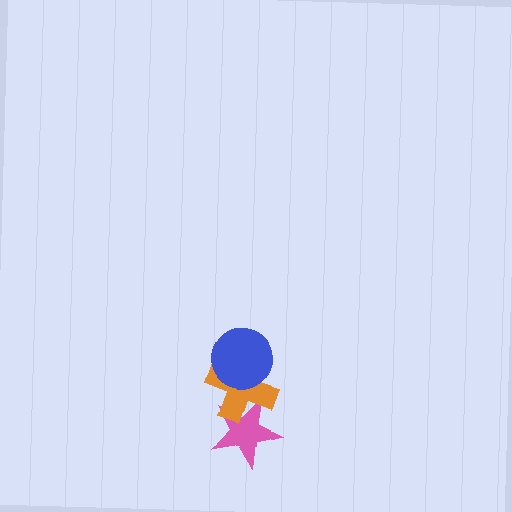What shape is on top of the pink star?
The orange cross is on top of the pink star.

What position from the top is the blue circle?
The blue circle is 1st from the top.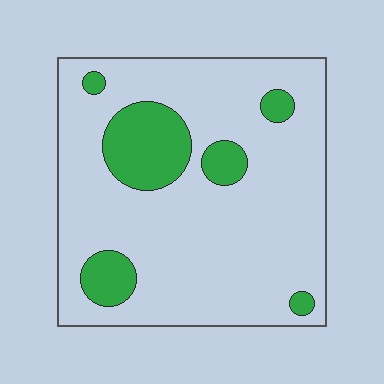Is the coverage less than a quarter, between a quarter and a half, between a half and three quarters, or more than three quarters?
Less than a quarter.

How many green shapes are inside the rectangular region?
6.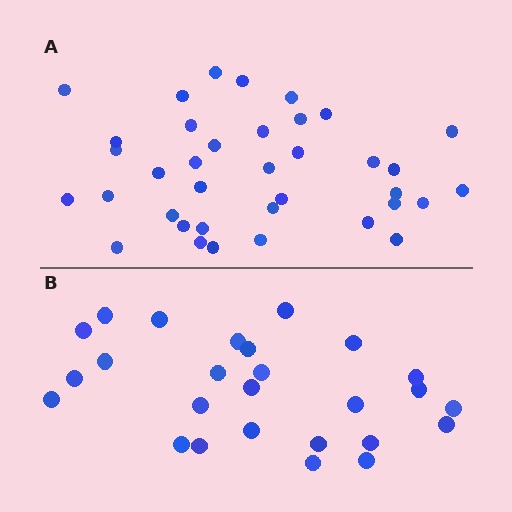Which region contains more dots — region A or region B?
Region A (the top region) has more dots.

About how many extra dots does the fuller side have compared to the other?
Region A has roughly 12 or so more dots than region B.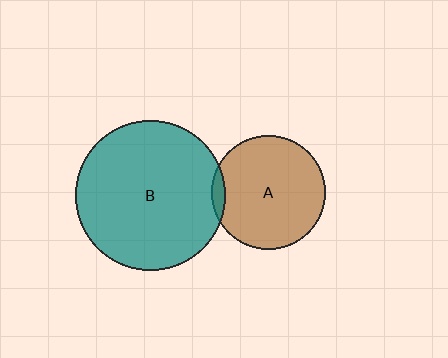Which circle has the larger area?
Circle B (teal).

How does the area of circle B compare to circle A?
Approximately 1.7 times.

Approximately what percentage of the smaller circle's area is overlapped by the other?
Approximately 5%.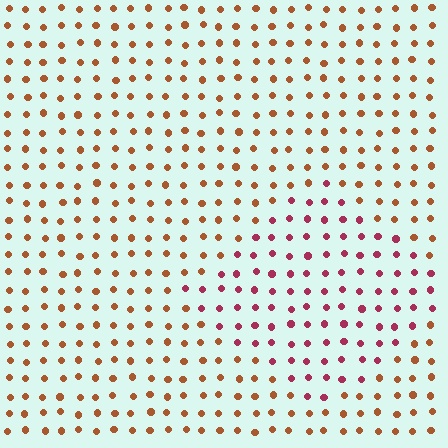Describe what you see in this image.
The image is filled with small brown elements in a uniform arrangement. A diamond-shaped region is visible where the elements are tinted to a slightly different hue, forming a subtle color boundary.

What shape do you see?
I see a diamond.